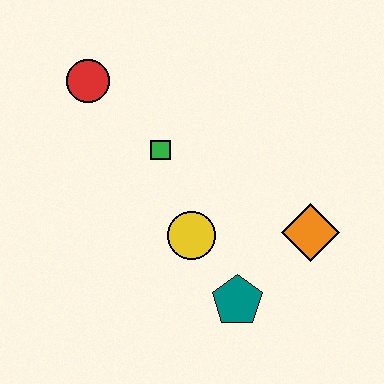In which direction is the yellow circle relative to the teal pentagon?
The yellow circle is above the teal pentagon.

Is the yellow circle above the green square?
No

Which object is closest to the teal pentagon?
The yellow circle is closest to the teal pentagon.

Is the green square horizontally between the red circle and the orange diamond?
Yes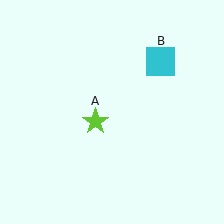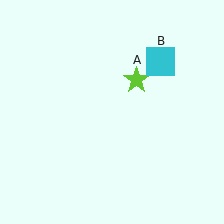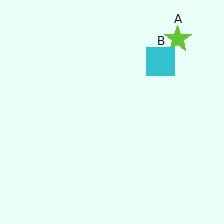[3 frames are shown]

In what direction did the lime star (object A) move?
The lime star (object A) moved up and to the right.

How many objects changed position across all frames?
1 object changed position: lime star (object A).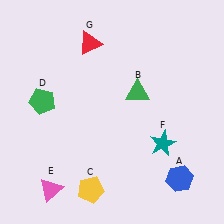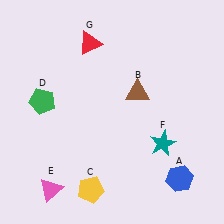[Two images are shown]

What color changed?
The triangle (B) changed from green in Image 1 to brown in Image 2.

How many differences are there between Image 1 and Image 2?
There is 1 difference between the two images.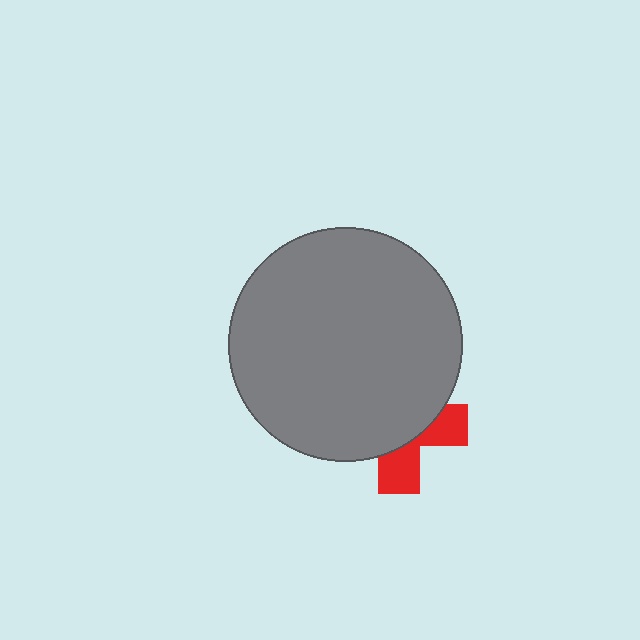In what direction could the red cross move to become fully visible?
The red cross could move down. That would shift it out from behind the gray circle entirely.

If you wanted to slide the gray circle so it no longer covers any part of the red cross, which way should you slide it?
Slide it up — that is the most direct way to separate the two shapes.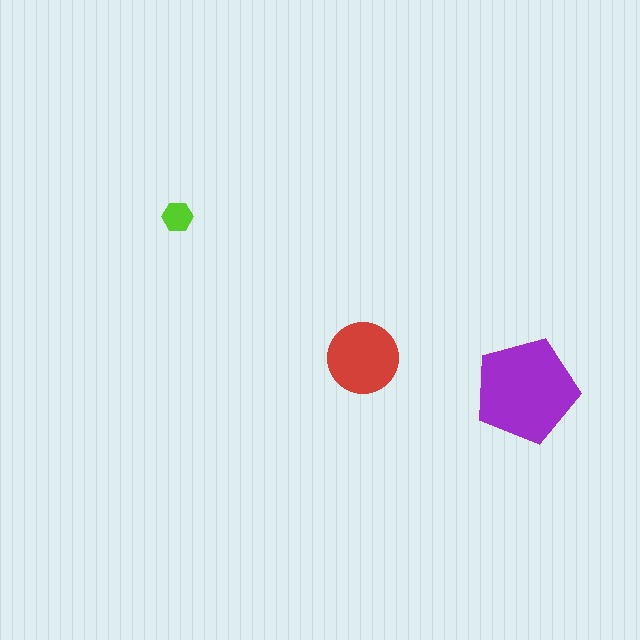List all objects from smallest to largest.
The lime hexagon, the red circle, the purple pentagon.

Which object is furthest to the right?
The purple pentagon is rightmost.